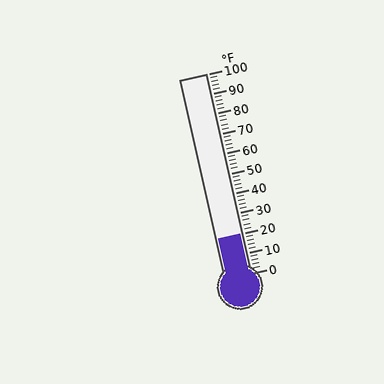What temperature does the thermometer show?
The thermometer shows approximately 20°F.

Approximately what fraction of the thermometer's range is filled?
The thermometer is filled to approximately 20% of its range.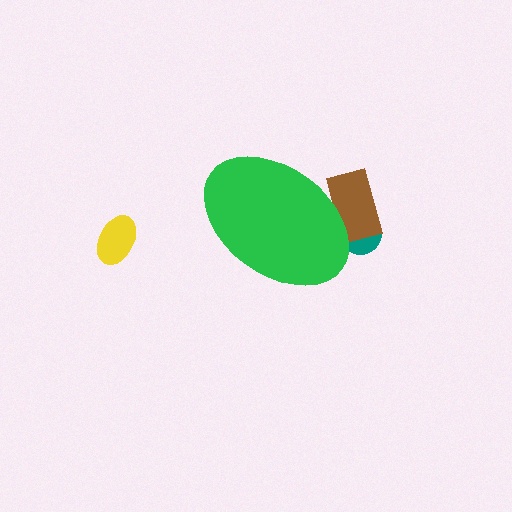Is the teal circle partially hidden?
Yes, the teal circle is partially hidden behind the green ellipse.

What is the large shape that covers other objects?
A green ellipse.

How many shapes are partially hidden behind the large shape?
2 shapes are partially hidden.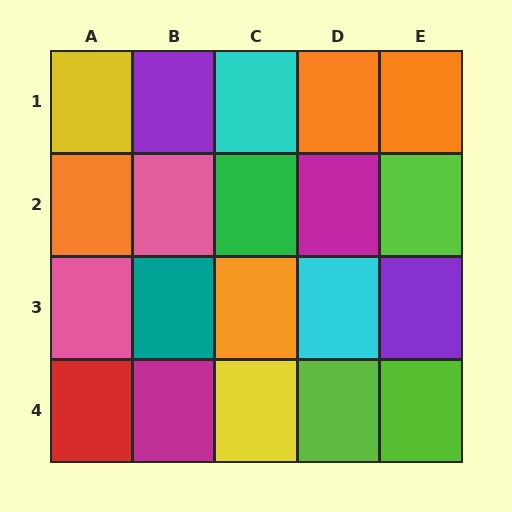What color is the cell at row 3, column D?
Cyan.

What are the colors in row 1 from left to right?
Yellow, purple, cyan, orange, orange.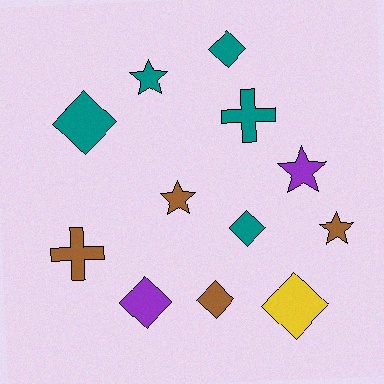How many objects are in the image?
There are 12 objects.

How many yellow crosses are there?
There are no yellow crosses.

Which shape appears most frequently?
Diamond, with 6 objects.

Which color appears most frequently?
Teal, with 5 objects.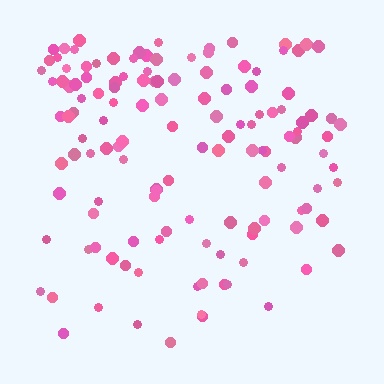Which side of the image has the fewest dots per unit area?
The bottom.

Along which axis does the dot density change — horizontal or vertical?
Vertical.